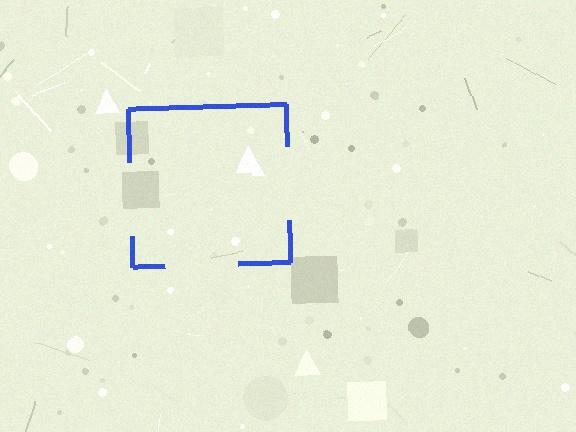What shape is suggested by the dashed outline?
The dashed outline suggests a square.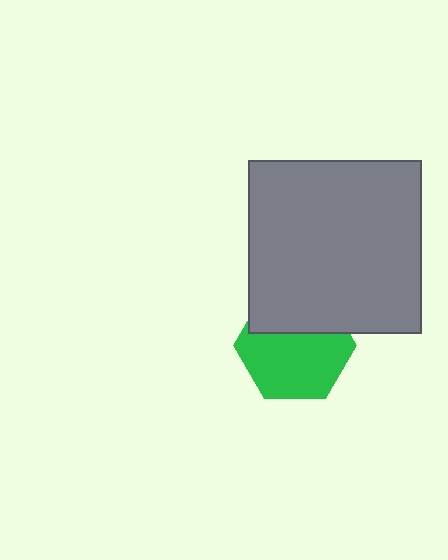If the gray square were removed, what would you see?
You would see the complete green hexagon.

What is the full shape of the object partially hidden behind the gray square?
The partially hidden object is a green hexagon.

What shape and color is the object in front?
The object in front is a gray square.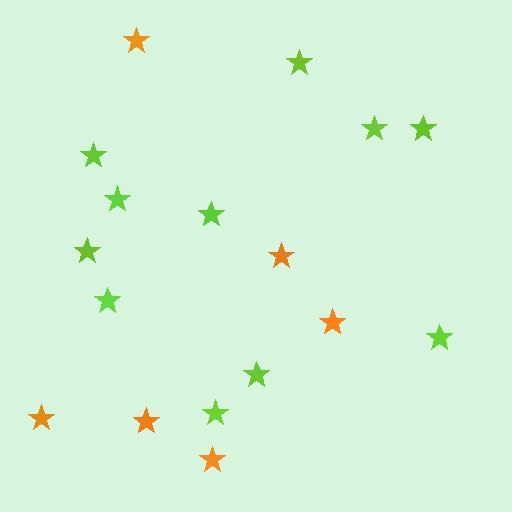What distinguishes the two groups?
There are 2 groups: one group of lime stars (11) and one group of orange stars (6).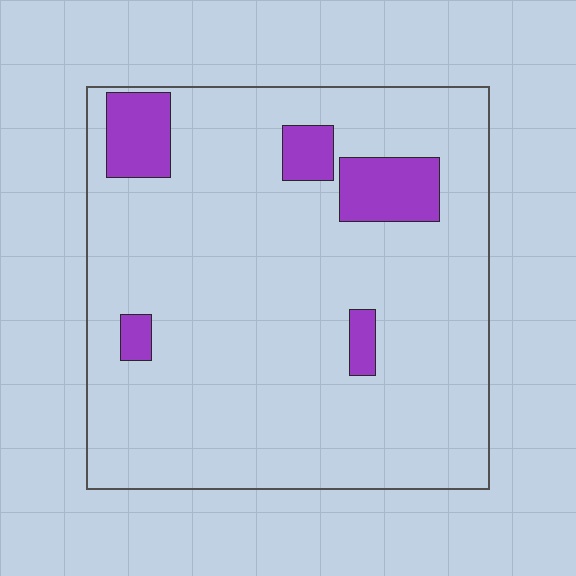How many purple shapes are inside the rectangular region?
5.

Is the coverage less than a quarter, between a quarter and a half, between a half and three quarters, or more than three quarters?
Less than a quarter.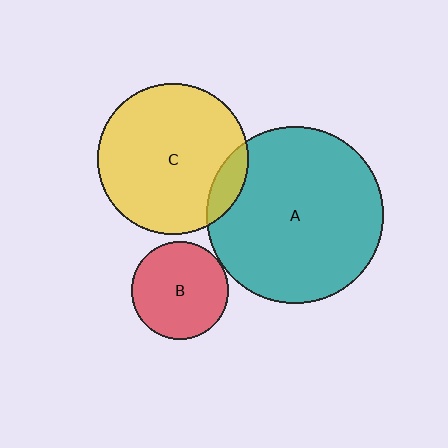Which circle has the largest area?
Circle A (teal).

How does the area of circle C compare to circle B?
Approximately 2.4 times.